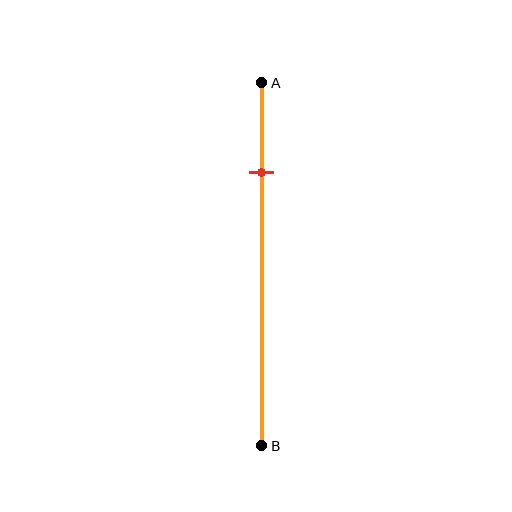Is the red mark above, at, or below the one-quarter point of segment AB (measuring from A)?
The red mark is approximately at the one-quarter point of segment AB.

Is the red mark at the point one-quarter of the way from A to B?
Yes, the mark is approximately at the one-quarter point.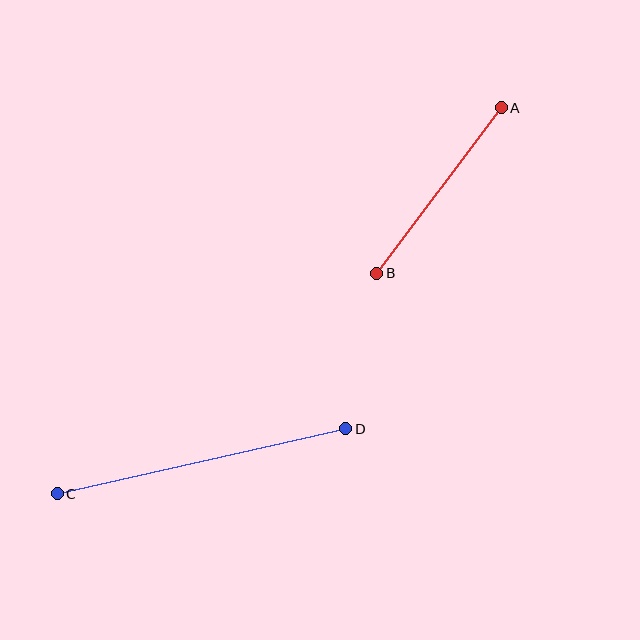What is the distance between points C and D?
The distance is approximately 296 pixels.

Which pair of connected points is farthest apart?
Points C and D are farthest apart.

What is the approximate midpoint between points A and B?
The midpoint is at approximately (439, 190) pixels.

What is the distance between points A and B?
The distance is approximately 207 pixels.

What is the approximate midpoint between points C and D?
The midpoint is at approximately (202, 461) pixels.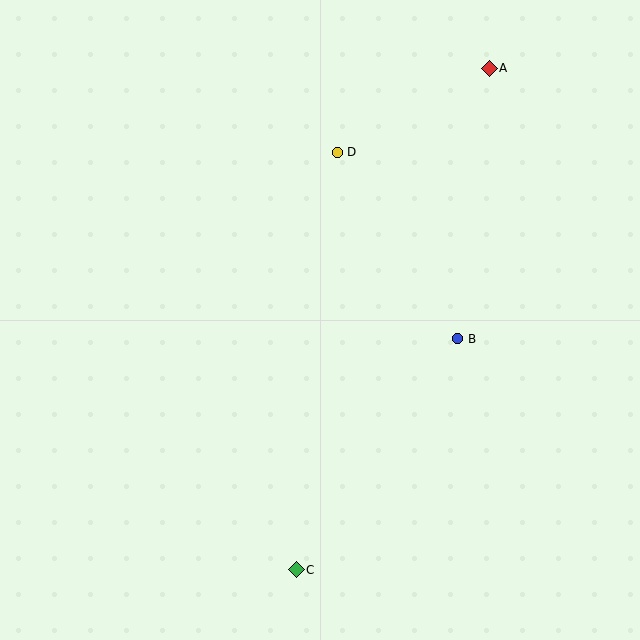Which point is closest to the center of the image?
Point B at (458, 339) is closest to the center.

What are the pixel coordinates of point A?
Point A is at (489, 68).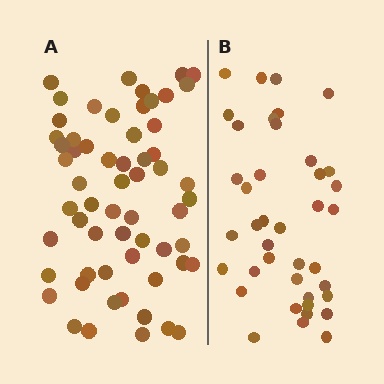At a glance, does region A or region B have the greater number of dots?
Region A (the left region) has more dots.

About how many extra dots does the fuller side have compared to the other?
Region A has approximately 20 more dots than region B.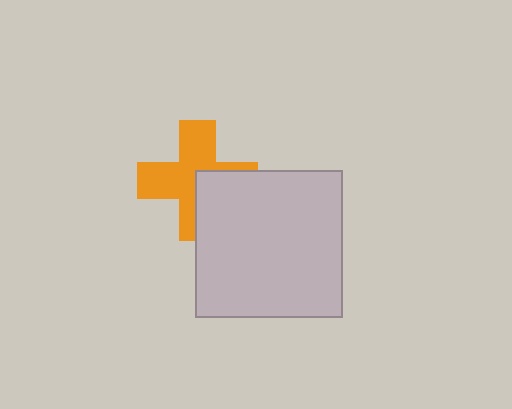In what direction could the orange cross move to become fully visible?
The orange cross could move toward the upper-left. That would shift it out from behind the light gray square entirely.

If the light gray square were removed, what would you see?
You would see the complete orange cross.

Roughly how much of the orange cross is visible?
About half of it is visible (roughly 64%).